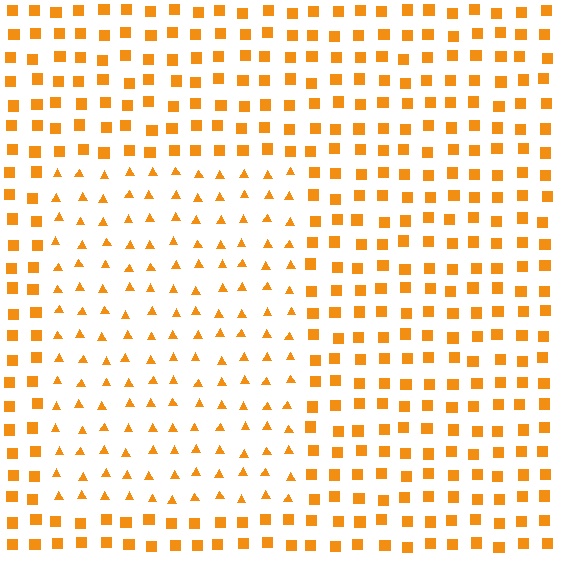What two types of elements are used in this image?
The image uses triangles inside the rectangle region and squares outside it.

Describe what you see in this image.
The image is filled with small orange elements arranged in a uniform grid. A rectangle-shaped region contains triangles, while the surrounding area contains squares. The boundary is defined purely by the change in element shape.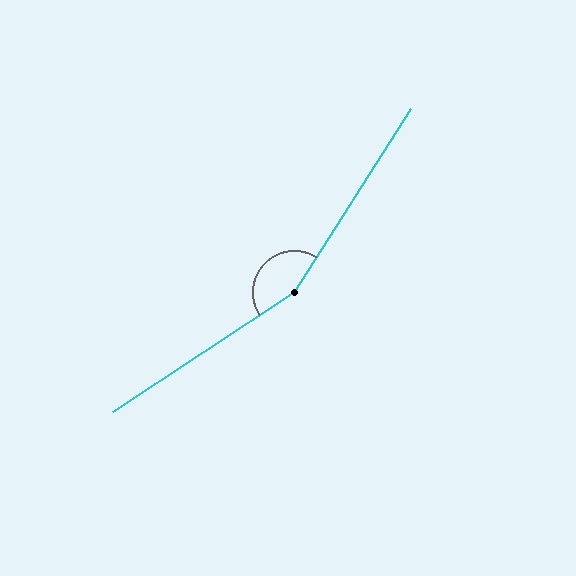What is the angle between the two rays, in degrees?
Approximately 156 degrees.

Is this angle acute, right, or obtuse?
It is obtuse.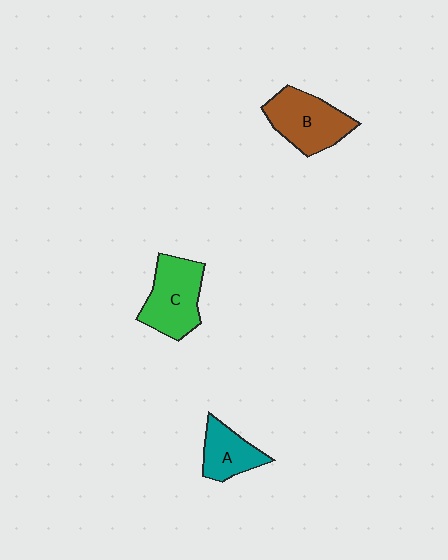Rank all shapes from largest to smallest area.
From largest to smallest: C (green), B (brown), A (teal).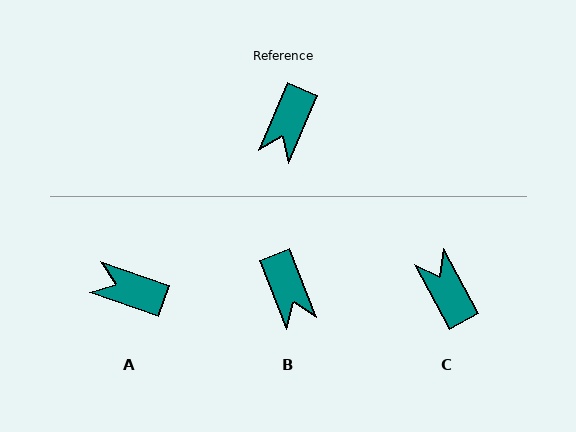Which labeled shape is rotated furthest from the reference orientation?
C, about 128 degrees away.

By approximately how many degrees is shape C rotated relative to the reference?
Approximately 128 degrees clockwise.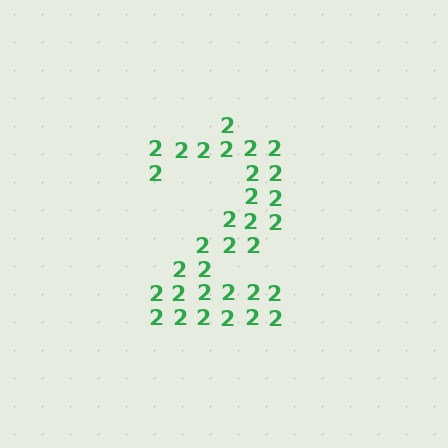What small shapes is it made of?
It is made of small digit 2's.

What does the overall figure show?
The overall figure shows the digit 2.